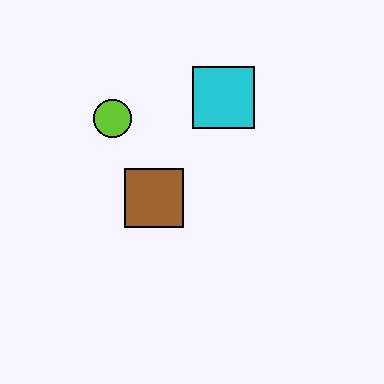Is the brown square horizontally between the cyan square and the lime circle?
Yes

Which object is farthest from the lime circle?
The cyan square is farthest from the lime circle.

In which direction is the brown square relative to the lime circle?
The brown square is below the lime circle.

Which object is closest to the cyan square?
The lime circle is closest to the cyan square.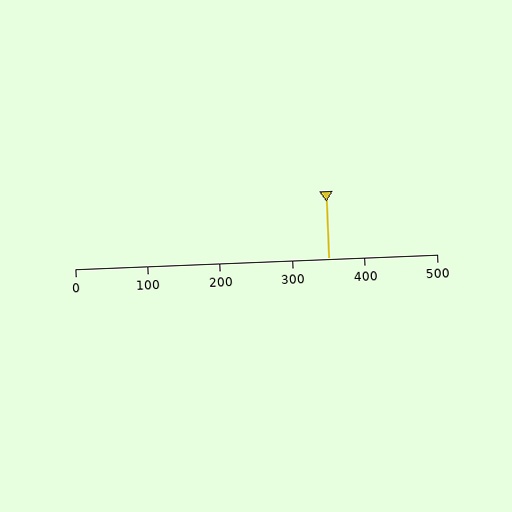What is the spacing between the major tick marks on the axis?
The major ticks are spaced 100 apart.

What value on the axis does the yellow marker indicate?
The marker indicates approximately 350.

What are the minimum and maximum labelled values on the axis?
The axis runs from 0 to 500.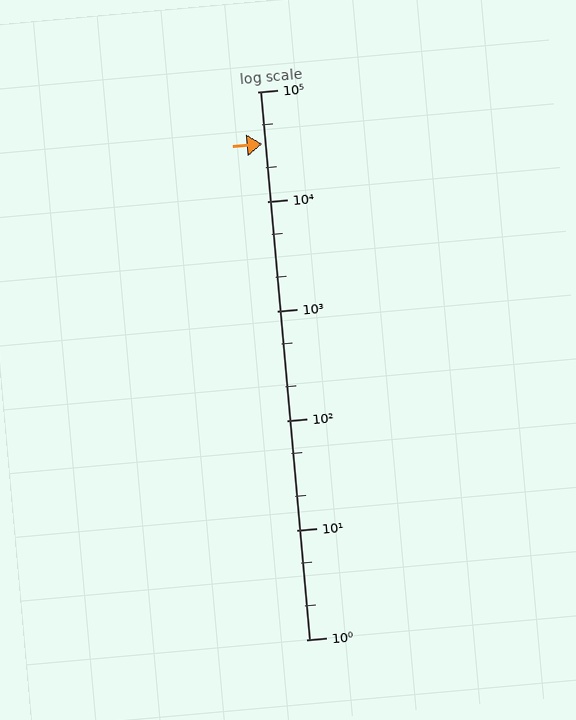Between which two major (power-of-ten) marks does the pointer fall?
The pointer is between 10000 and 100000.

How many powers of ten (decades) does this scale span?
The scale spans 5 decades, from 1 to 100000.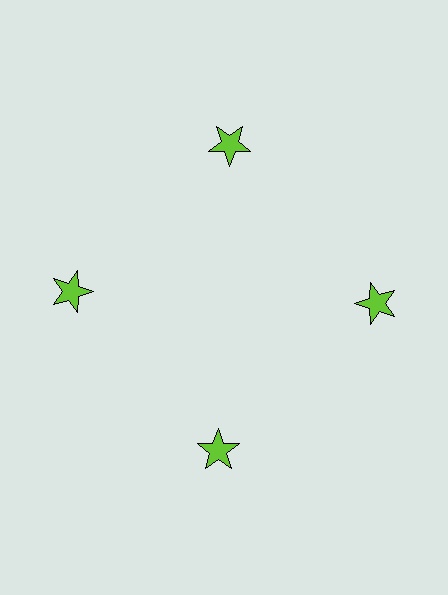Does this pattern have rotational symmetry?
Yes, this pattern has 4-fold rotational symmetry. It looks the same after rotating 90 degrees around the center.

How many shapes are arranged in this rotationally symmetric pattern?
There are 4 shapes, arranged in 4 groups of 1.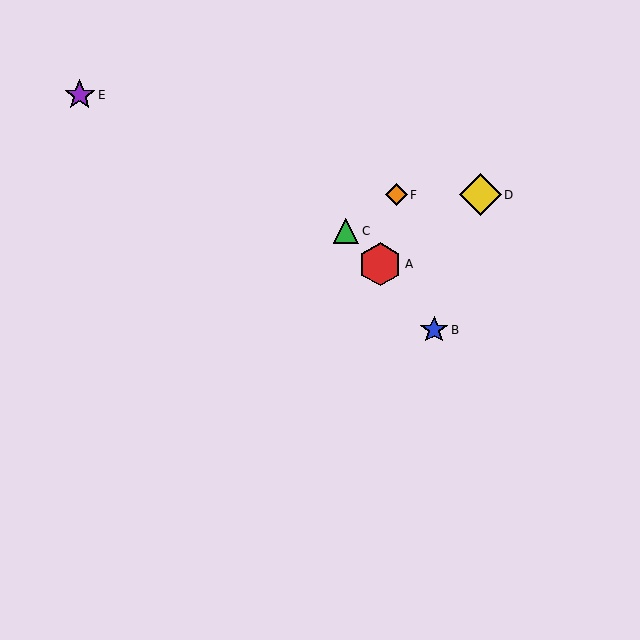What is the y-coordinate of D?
Object D is at y≈195.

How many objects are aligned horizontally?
2 objects (D, F) are aligned horizontally.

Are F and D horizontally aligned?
Yes, both are at y≈195.